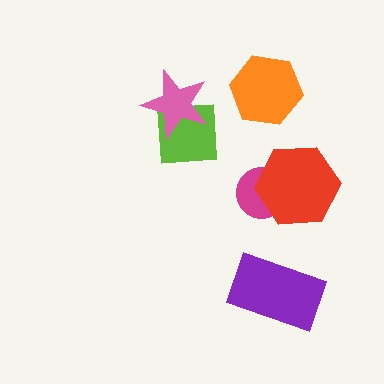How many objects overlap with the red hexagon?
1 object overlaps with the red hexagon.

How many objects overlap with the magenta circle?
1 object overlaps with the magenta circle.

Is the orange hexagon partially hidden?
No, no other shape covers it.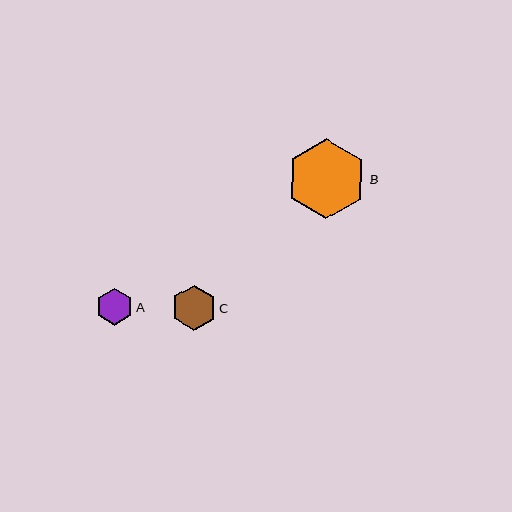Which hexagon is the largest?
Hexagon B is the largest with a size of approximately 80 pixels.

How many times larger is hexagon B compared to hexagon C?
Hexagon B is approximately 1.8 times the size of hexagon C.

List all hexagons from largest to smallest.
From largest to smallest: B, C, A.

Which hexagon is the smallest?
Hexagon A is the smallest with a size of approximately 37 pixels.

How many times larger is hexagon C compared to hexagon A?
Hexagon C is approximately 1.2 times the size of hexagon A.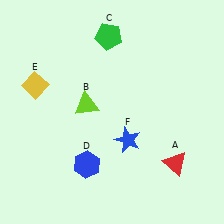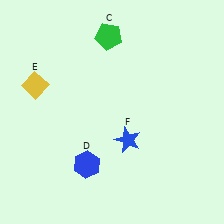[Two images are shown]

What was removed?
The lime triangle (B), the red triangle (A) were removed in Image 2.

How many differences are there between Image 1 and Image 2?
There are 2 differences between the two images.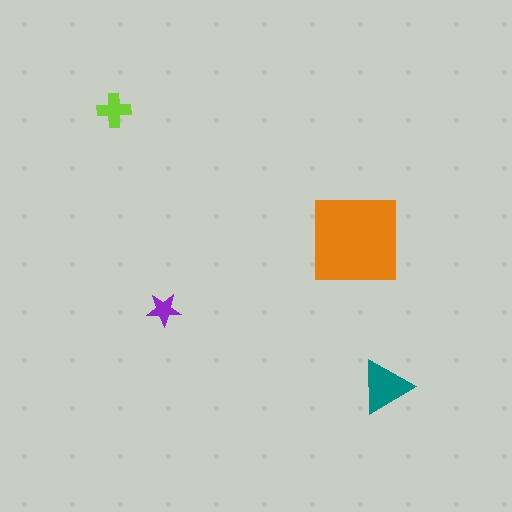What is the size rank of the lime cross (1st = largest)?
3rd.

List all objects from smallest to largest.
The purple star, the lime cross, the teal triangle, the orange square.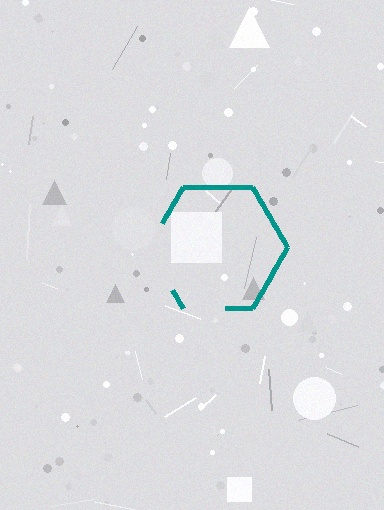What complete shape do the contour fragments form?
The contour fragments form a hexagon.